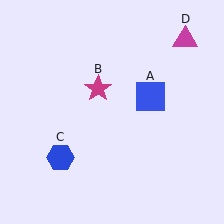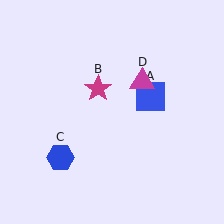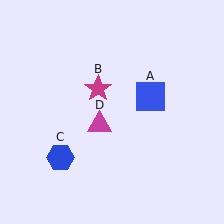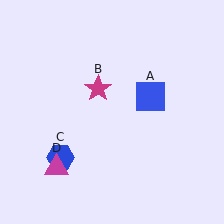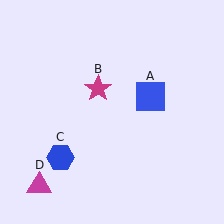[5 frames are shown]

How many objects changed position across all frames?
1 object changed position: magenta triangle (object D).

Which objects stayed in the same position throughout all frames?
Blue square (object A) and magenta star (object B) and blue hexagon (object C) remained stationary.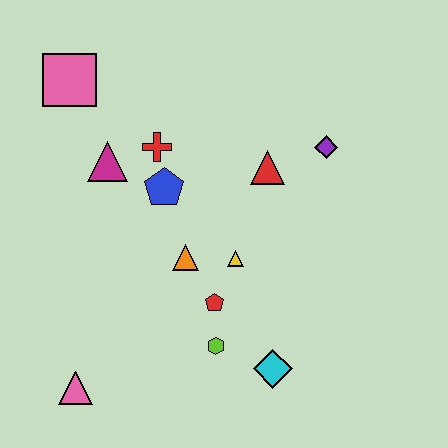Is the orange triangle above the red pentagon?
Yes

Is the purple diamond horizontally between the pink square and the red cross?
No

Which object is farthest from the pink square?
The cyan diamond is farthest from the pink square.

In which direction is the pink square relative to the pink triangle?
The pink square is above the pink triangle.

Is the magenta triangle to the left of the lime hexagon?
Yes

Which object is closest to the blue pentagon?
The red cross is closest to the blue pentagon.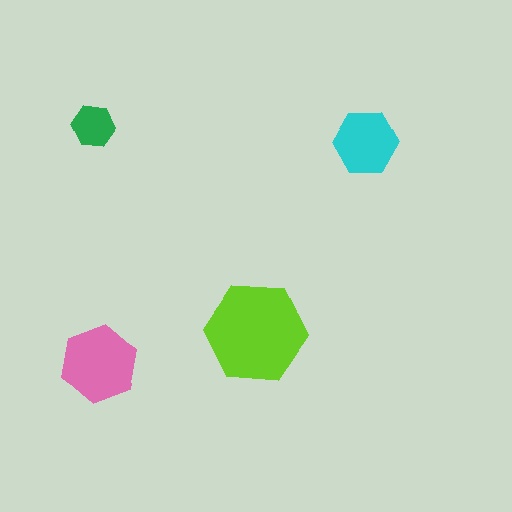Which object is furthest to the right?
The cyan hexagon is rightmost.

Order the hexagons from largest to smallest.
the lime one, the pink one, the cyan one, the green one.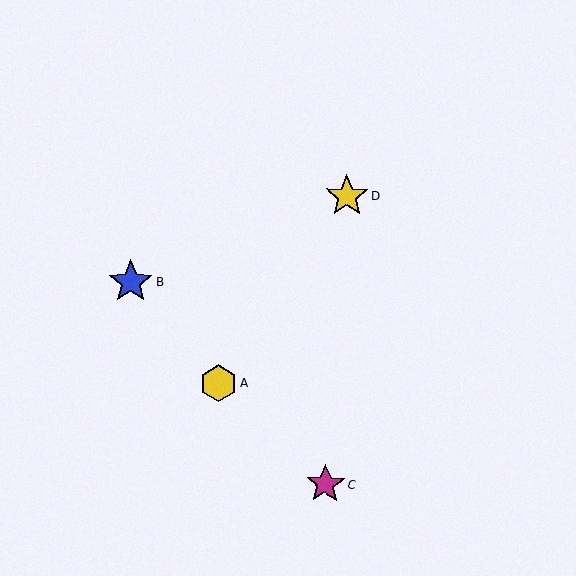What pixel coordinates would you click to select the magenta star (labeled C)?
Click at (326, 484) to select the magenta star C.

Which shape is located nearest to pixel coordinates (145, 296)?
The blue star (labeled B) at (131, 282) is nearest to that location.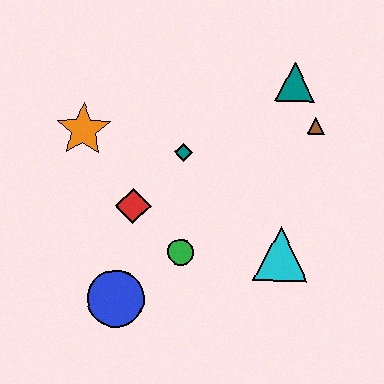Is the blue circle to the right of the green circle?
No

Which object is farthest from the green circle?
The teal triangle is farthest from the green circle.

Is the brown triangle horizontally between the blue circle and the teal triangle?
No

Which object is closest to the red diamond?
The green circle is closest to the red diamond.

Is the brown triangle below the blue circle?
No